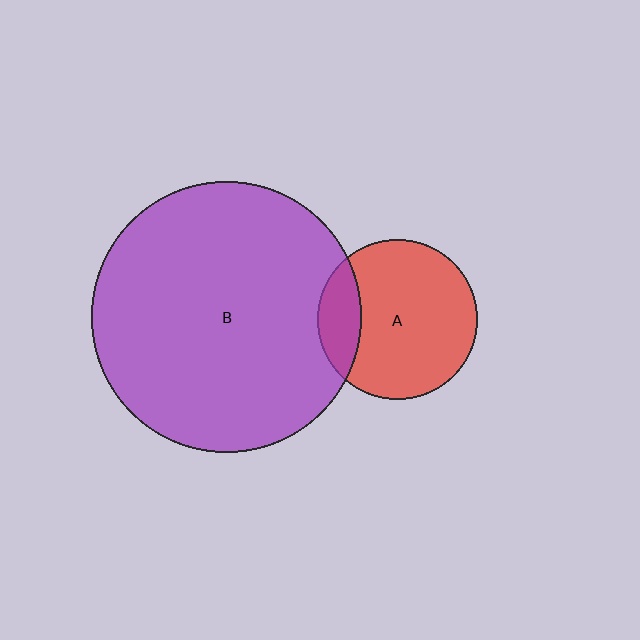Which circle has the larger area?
Circle B (purple).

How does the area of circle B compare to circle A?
Approximately 2.9 times.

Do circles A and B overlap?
Yes.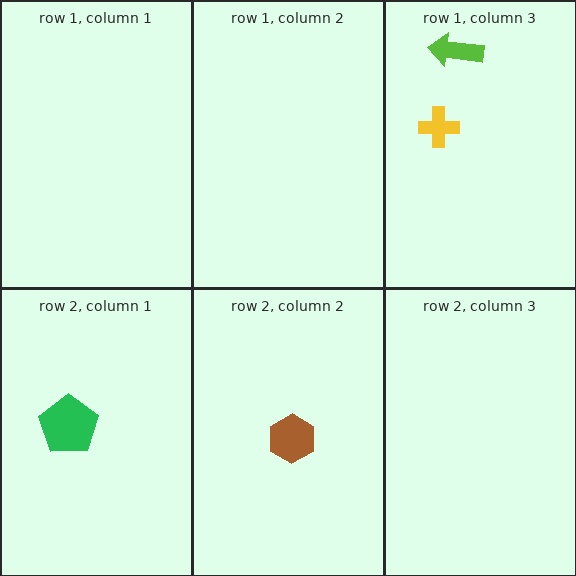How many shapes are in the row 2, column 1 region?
1.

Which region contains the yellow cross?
The row 1, column 3 region.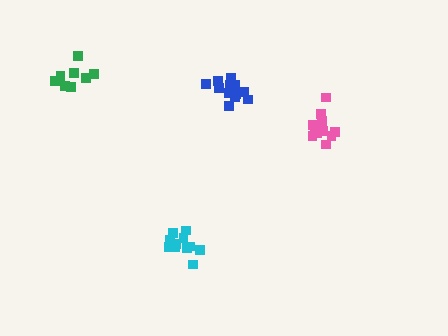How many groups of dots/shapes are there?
There are 4 groups.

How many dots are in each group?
Group 1: 13 dots, Group 2: 12 dots, Group 3: 13 dots, Group 4: 8 dots (46 total).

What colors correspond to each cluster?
The clusters are colored: pink, cyan, blue, green.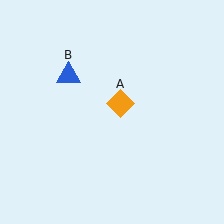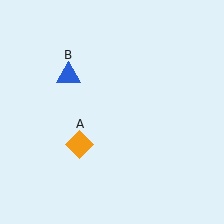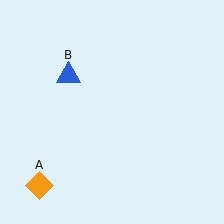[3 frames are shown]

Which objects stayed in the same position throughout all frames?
Blue triangle (object B) remained stationary.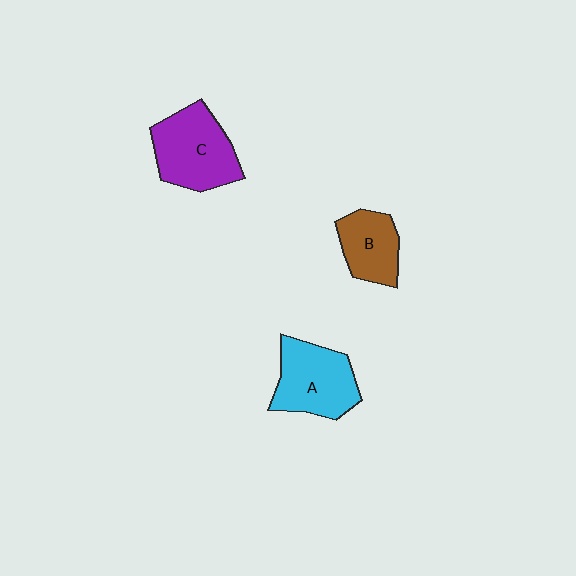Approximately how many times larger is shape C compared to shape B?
Approximately 1.5 times.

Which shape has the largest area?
Shape C (purple).